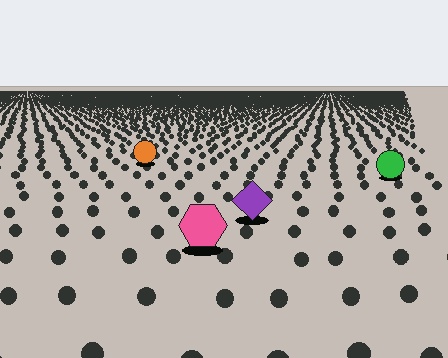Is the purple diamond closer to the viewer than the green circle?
Yes. The purple diamond is closer — you can tell from the texture gradient: the ground texture is coarser near it.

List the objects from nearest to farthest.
From nearest to farthest: the pink hexagon, the purple diamond, the green circle, the orange circle.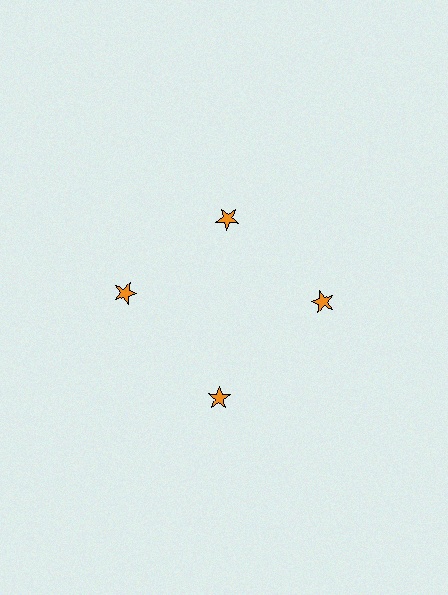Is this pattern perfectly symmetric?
No. The 4 orange stars are arranged in a ring, but one element near the 12 o'clock position is pulled inward toward the center, breaking the 4-fold rotational symmetry.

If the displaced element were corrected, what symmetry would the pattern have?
It would have 4-fold rotational symmetry — the pattern would map onto itself every 90 degrees.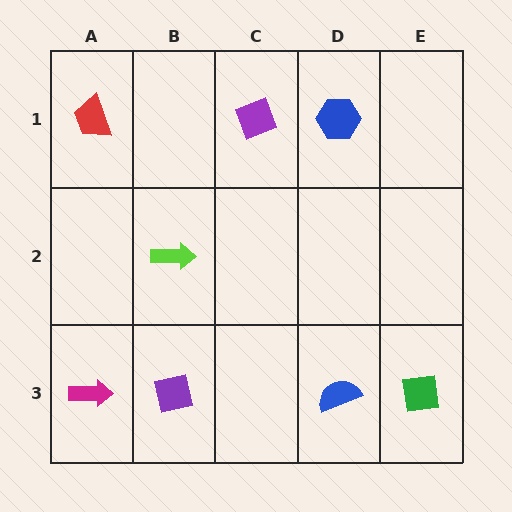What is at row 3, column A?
A magenta arrow.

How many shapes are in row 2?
1 shape.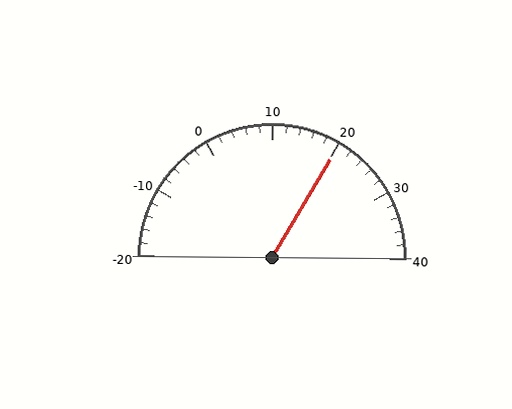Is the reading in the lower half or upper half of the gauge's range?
The reading is in the upper half of the range (-20 to 40).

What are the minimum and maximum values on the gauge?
The gauge ranges from -20 to 40.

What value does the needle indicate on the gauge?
The needle indicates approximately 20.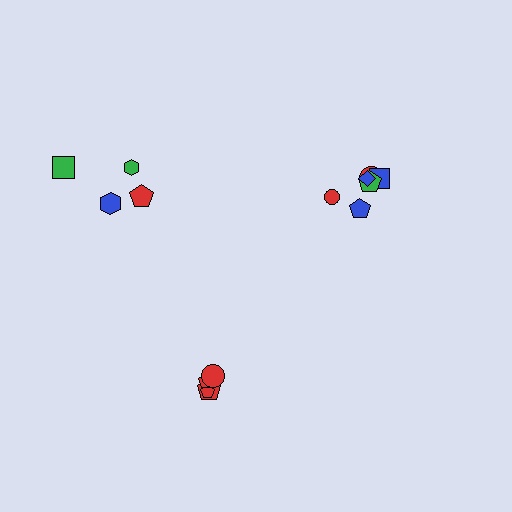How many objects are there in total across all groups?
There are 14 objects.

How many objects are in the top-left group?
There are 4 objects.